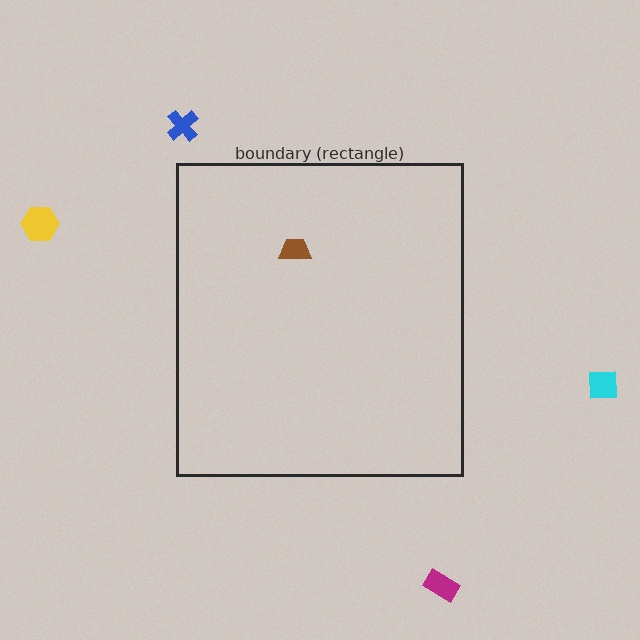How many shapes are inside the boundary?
1 inside, 4 outside.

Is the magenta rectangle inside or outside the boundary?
Outside.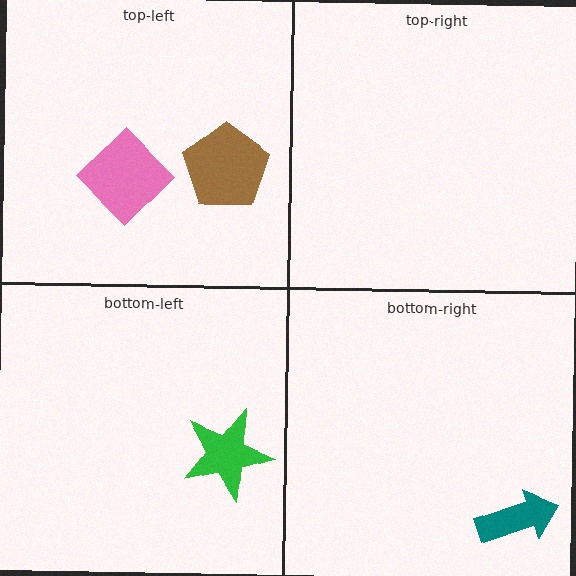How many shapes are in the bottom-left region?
1.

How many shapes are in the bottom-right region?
1.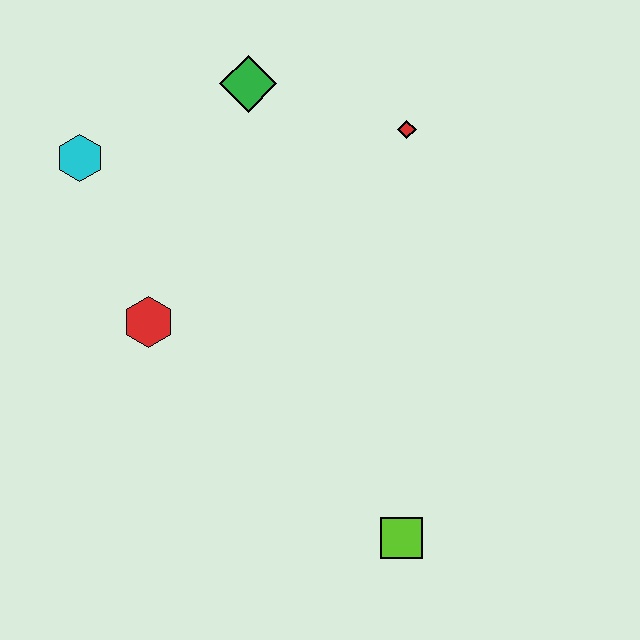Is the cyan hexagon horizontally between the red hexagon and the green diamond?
No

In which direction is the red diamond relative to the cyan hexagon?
The red diamond is to the right of the cyan hexagon.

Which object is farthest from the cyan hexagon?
The lime square is farthest from the cyan hexagon.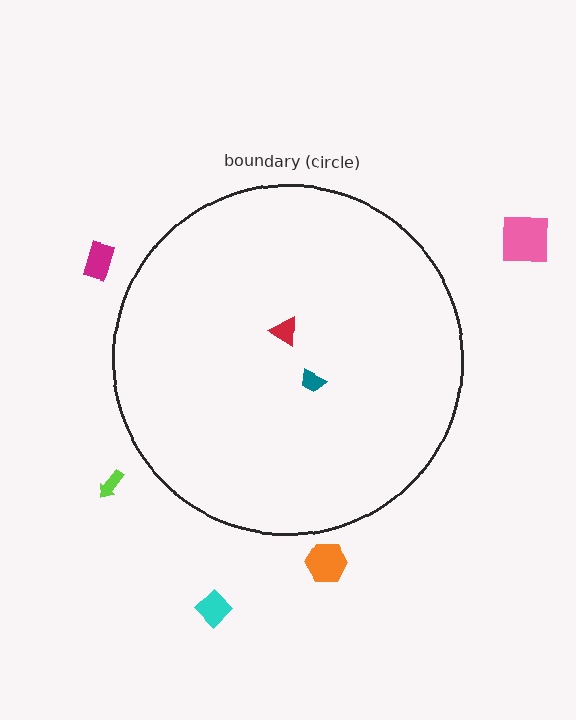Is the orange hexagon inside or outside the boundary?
Outside.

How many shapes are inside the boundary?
2 inside, 5 outside.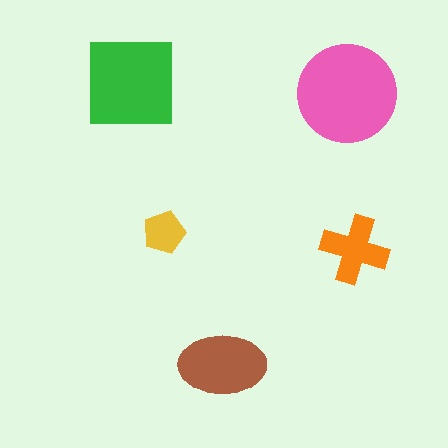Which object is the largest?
The pink circle.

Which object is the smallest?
The yellow pentagon.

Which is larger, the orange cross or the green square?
The green square.